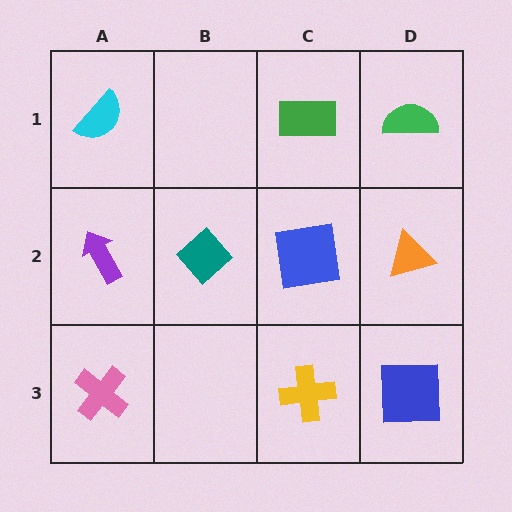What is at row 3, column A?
A pink cross.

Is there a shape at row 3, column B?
No, that cell is empty.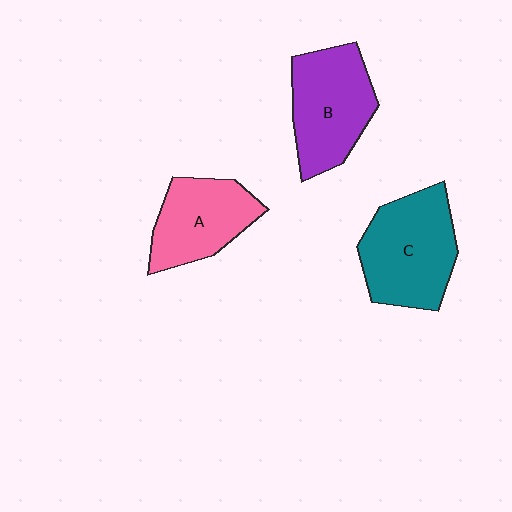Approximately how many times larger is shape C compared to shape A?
Approximately 1.3 times.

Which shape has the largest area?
Shape C (teal).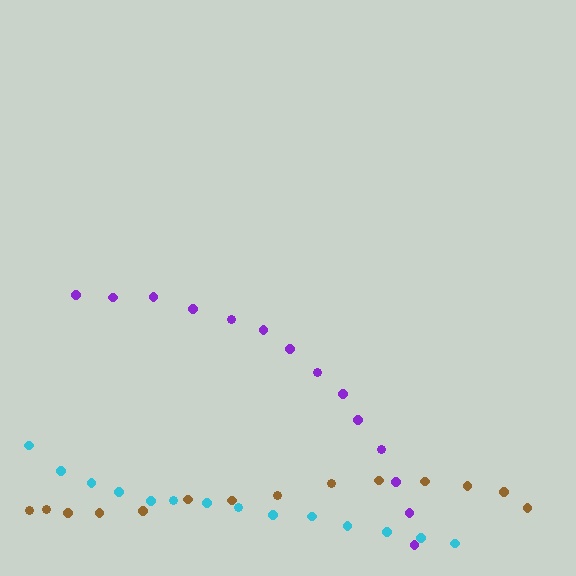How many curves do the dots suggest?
There are 3 distinct paths.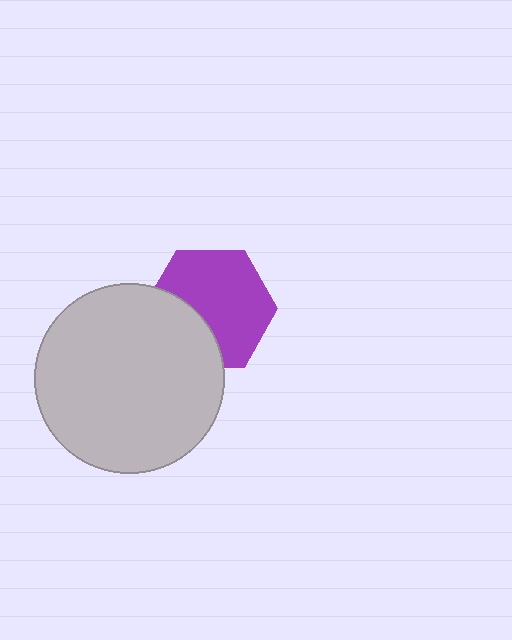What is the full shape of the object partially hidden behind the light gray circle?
The partially hidden object is a purple hexagon.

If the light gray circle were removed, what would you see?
You would see the complete purple hexagon.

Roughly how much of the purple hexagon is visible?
Most of it is visible (roughly 68%).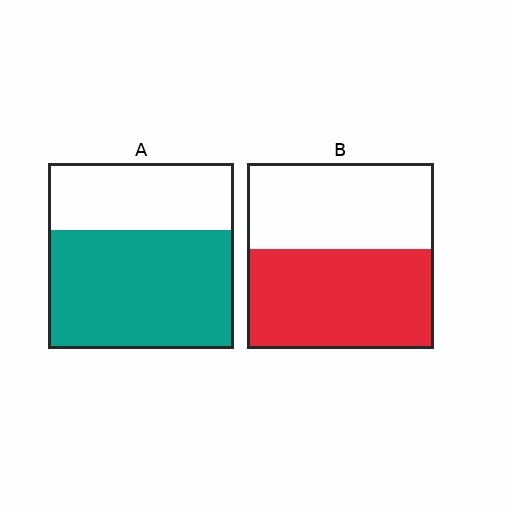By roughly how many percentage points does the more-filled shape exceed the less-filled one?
By roughly 10 percentage points (A over B).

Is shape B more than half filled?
Roughly half.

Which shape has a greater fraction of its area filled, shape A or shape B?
Shape A.